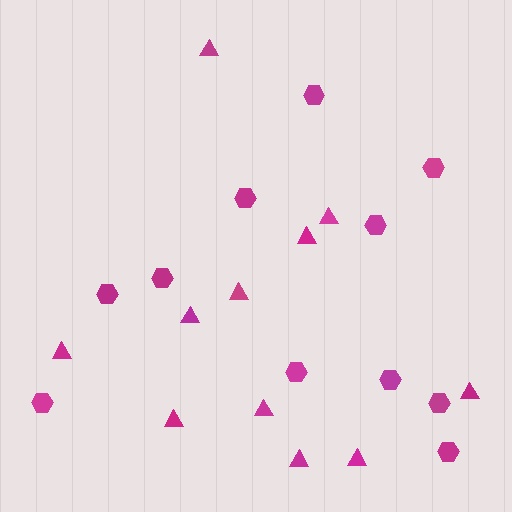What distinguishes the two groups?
There are 2 groups: one group of hexagons (11) and one group of triangles (11).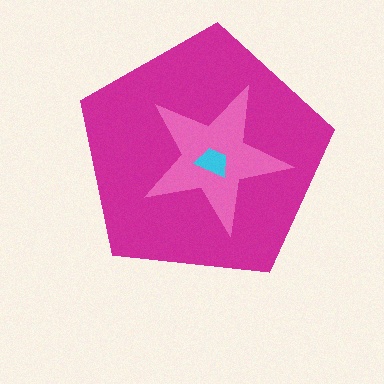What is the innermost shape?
The cyan trapezoid.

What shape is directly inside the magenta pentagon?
The pink star.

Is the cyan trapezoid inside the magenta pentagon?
Yes.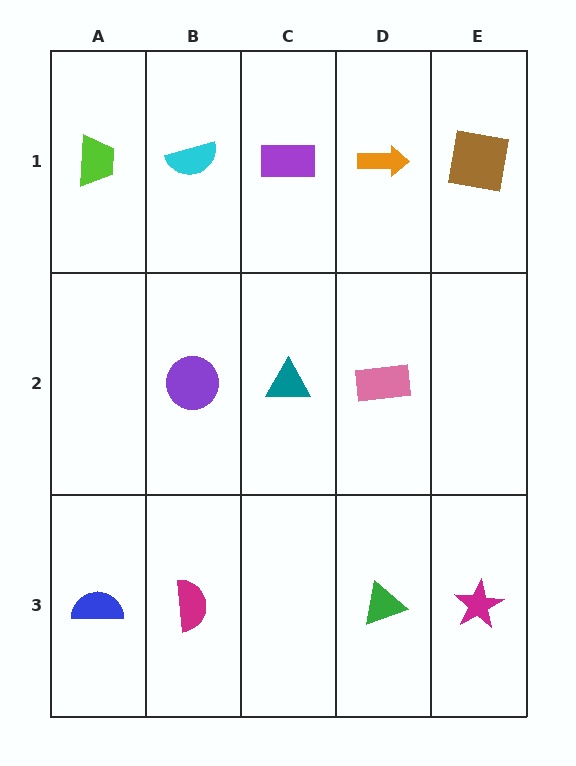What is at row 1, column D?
An orange arrow.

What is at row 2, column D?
A pink rectangle.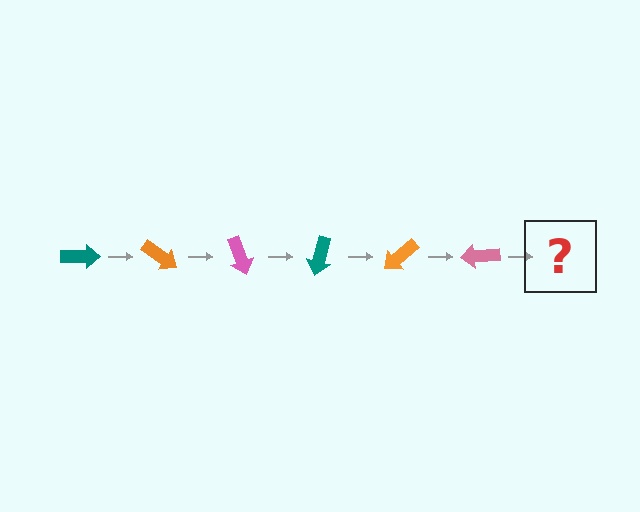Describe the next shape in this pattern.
It should be a teal arrow, rotated 210 degrees from the start.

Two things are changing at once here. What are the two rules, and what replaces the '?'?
The two rules are that it rotates 35 degrees each step and the color cycles through teal, orange, and pink. The '?' should be a teal arrow, rotated 210 degrees from the start.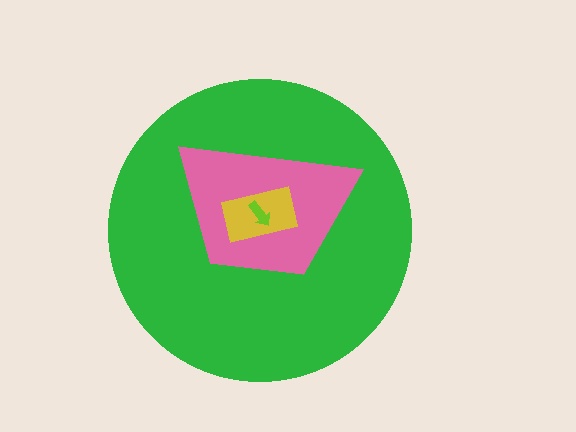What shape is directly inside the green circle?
The pink trapezoid.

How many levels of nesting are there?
4.